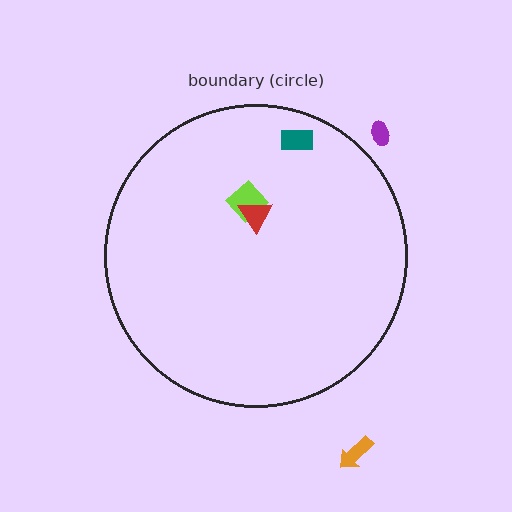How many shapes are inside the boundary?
3 inside, 2 outside.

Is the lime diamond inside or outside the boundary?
Inside.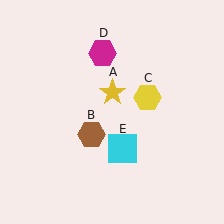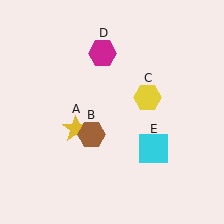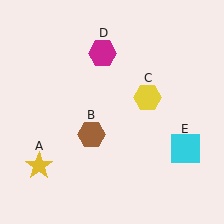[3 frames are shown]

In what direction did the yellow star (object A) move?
The yellow star (object A) moved down and to the left.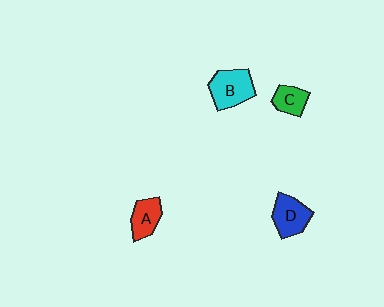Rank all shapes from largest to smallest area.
From largest to smallest: B (cyan), D (blue), A (red), C (green).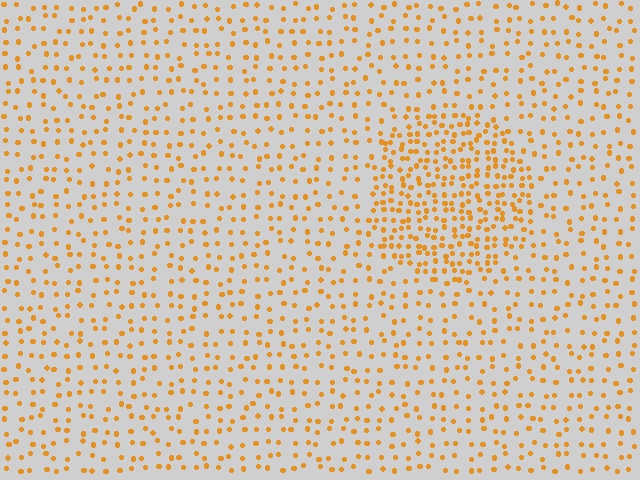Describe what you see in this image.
The image contains small orange elements arranged at two different densities. A circle-shaped region is visible where the elements are more densely packed than the surrounding area.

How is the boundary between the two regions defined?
The boundary is defined by a change in element density (approximately 2.1x ratio). All elements are the same color, size, and shape.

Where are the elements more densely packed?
The elements are more densely packed inside the circle boundary.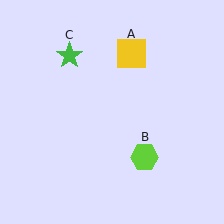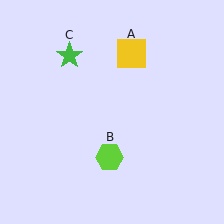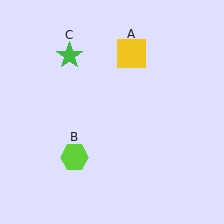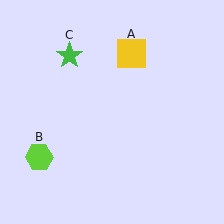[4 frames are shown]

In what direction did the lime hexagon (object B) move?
The lime hexagon (object B) moved left.